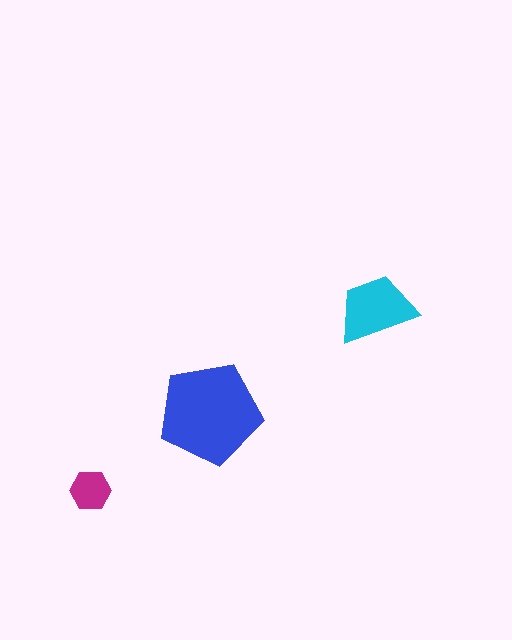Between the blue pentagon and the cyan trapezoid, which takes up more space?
The blue pentagon.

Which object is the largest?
The blue pentagon.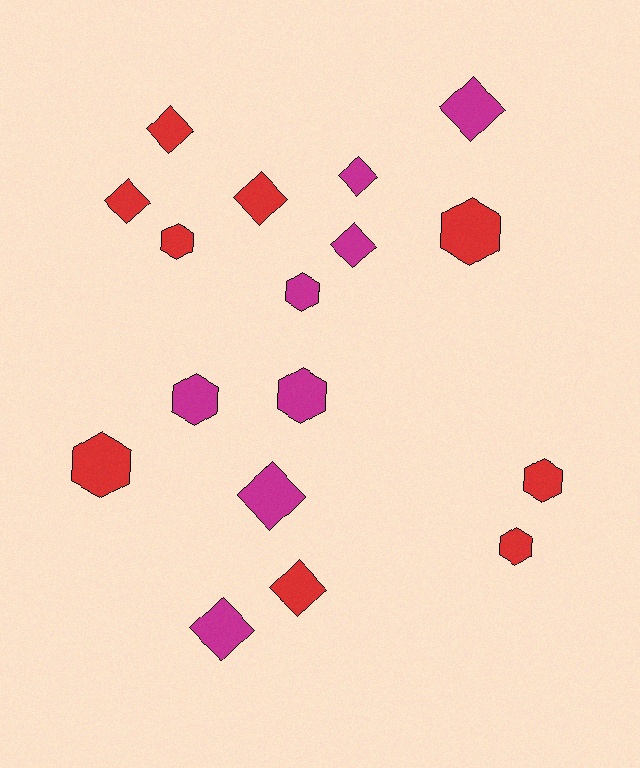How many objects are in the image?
There are 17 objects.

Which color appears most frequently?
Red, with 9 objects.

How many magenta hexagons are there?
There are 3 magenta hexagons.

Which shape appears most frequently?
Diamond, with 9 objects.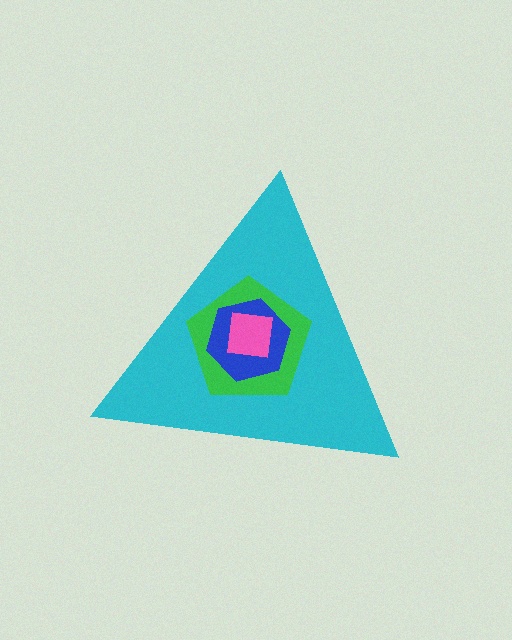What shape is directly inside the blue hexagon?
The pink square.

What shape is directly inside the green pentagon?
The blue hexagon.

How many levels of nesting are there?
4.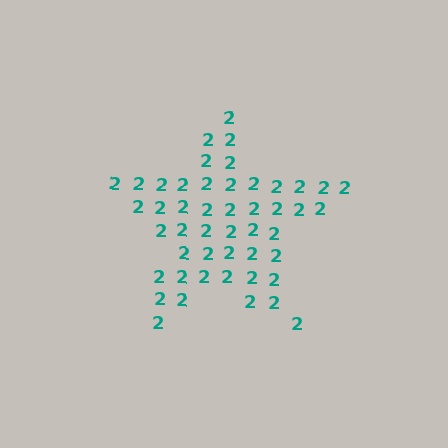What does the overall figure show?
The overall figure shows a star.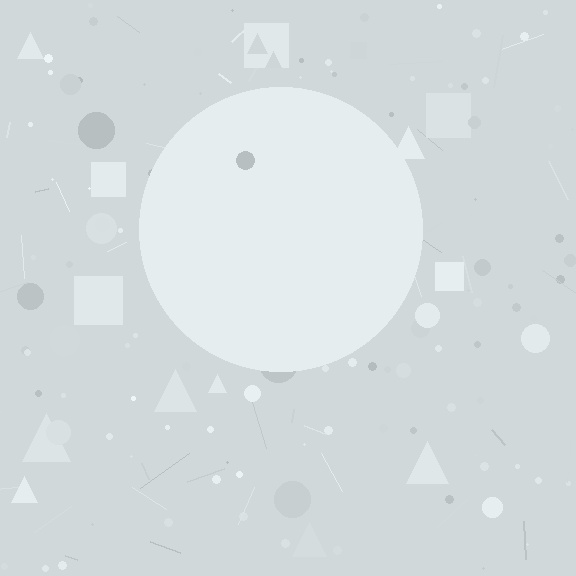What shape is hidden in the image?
A circle is hidden in the image.